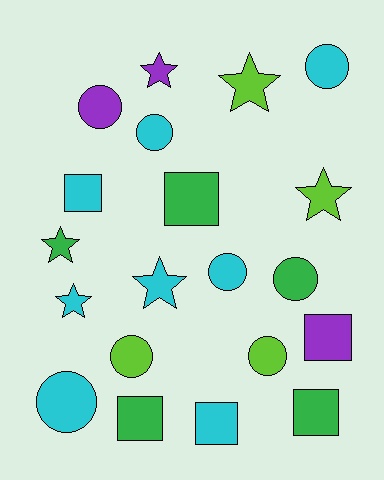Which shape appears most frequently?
Circle, with 8 objects.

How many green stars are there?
There is 1 green star.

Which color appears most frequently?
Cyan, with 8 objects.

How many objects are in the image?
There are 20 objects.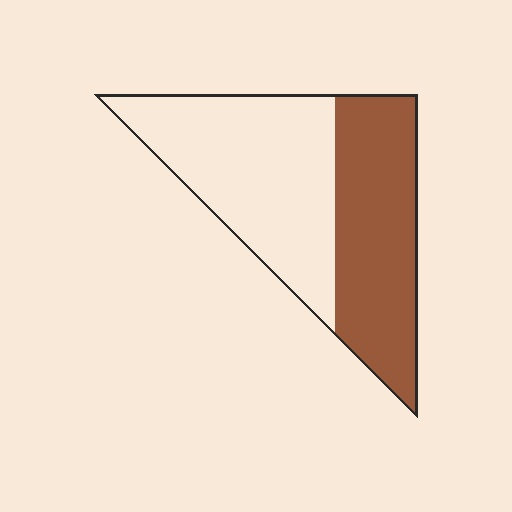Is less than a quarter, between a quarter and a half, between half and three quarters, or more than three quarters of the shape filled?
Between a quarter and a half.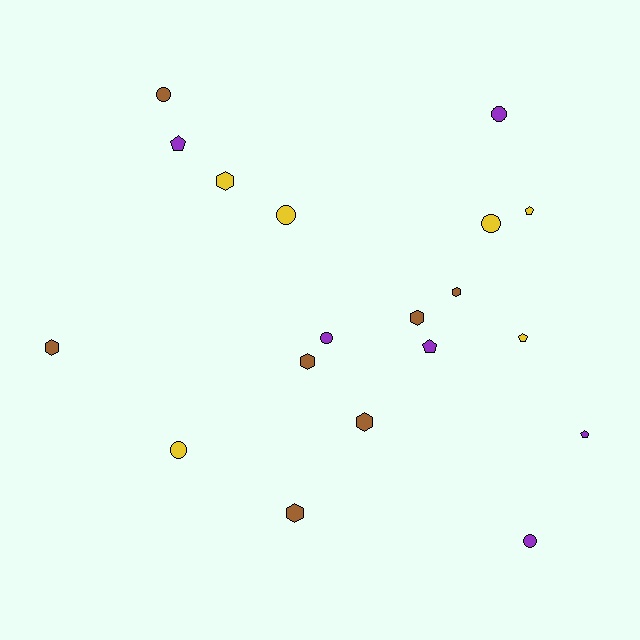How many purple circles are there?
There are 3 purple circles.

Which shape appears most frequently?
Hexagon, with 7 objects.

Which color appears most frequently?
Brown, with 7 objects.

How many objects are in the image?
There are 19 objects.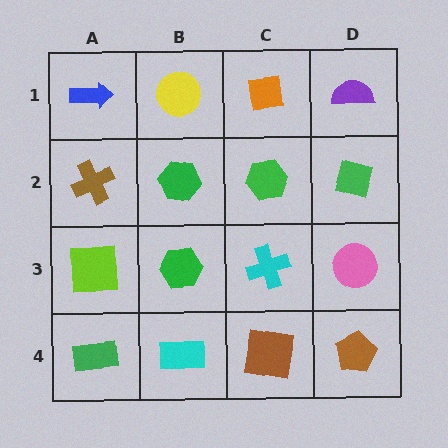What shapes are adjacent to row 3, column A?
A brown cross (row 2, column A), a green rectangle (row 4, column A), a green hexagon (row 3, column B).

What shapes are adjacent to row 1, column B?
A green hexagon (row 2, column B), a blue arrow (row 1, column A), an orange square (row 1, column C).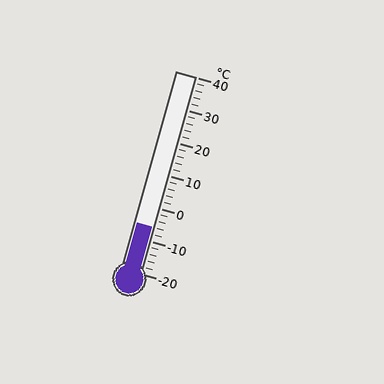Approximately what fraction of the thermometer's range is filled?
The thermometer is filled to approximately 25% of its range.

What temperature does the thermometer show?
The thermometer shows approximately -6°C.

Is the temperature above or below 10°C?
The temperature is below 10°C.